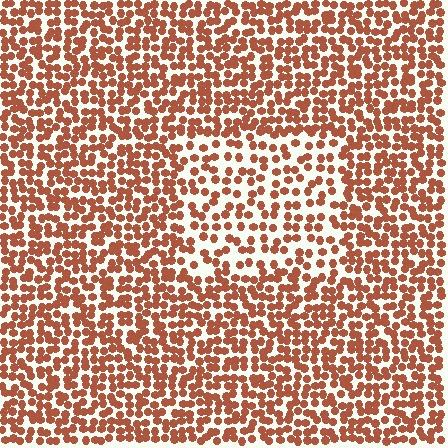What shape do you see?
I see a rectangle.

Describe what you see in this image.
The image contains small brown elements arranged at two different densities. A rectangle-shaped region is visible where the elements are less densely packed than the surrounding area.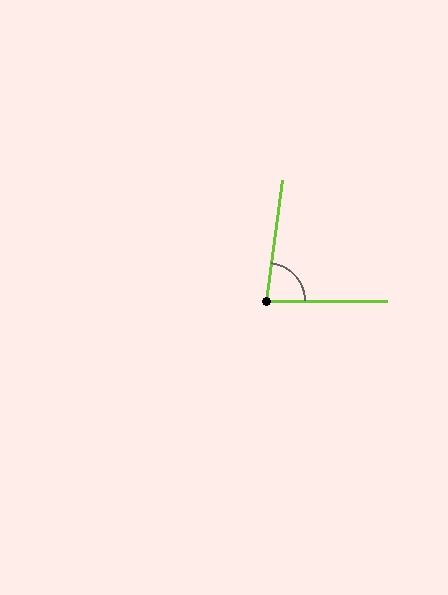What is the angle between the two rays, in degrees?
Approximately 83 degrees.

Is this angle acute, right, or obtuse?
It is acute.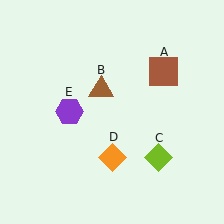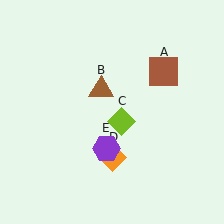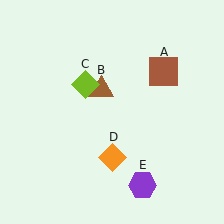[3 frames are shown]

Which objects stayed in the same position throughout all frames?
Brown square (object A) and brown triangle (object B) and orange diamond (object D) remained stationary.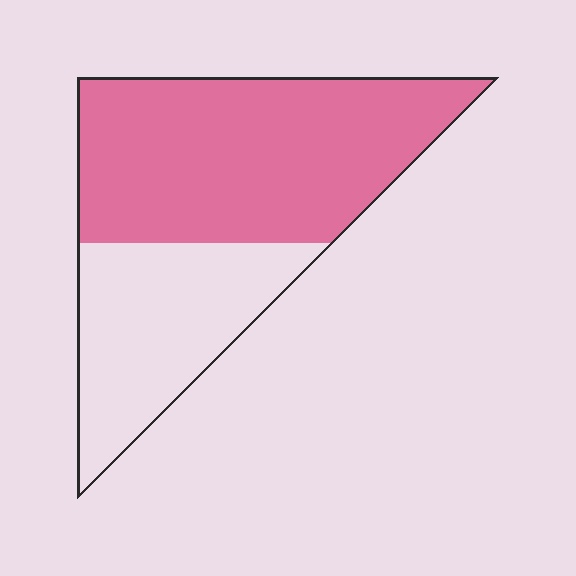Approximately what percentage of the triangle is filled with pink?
Approximately 65%.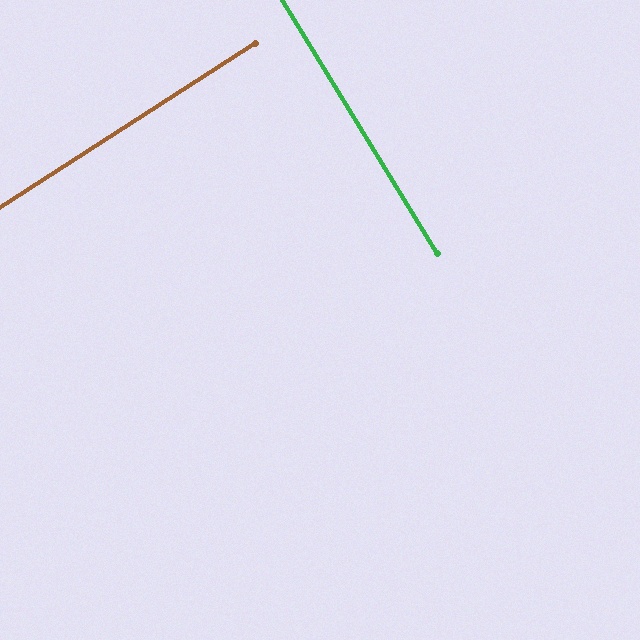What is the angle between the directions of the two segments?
Approximately 89 degrees.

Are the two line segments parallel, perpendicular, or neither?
Perpendicular — they meet at approximately 89°.